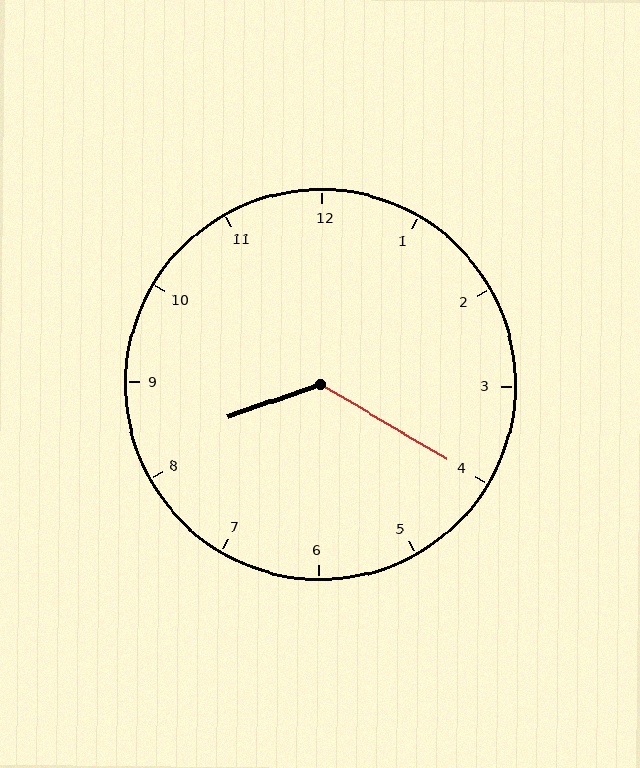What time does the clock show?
8:20.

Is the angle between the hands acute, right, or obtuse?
It is obtuse.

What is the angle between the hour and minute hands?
Approximately 130 degrees.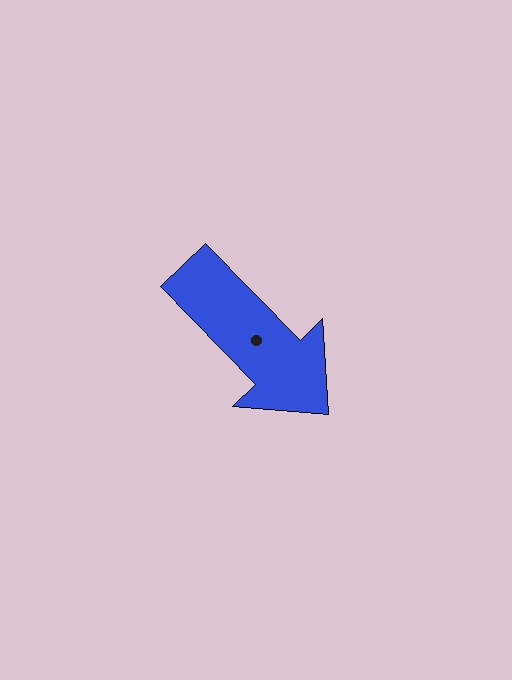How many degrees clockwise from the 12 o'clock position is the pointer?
Approximately 136 degrees.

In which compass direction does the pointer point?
Southeast.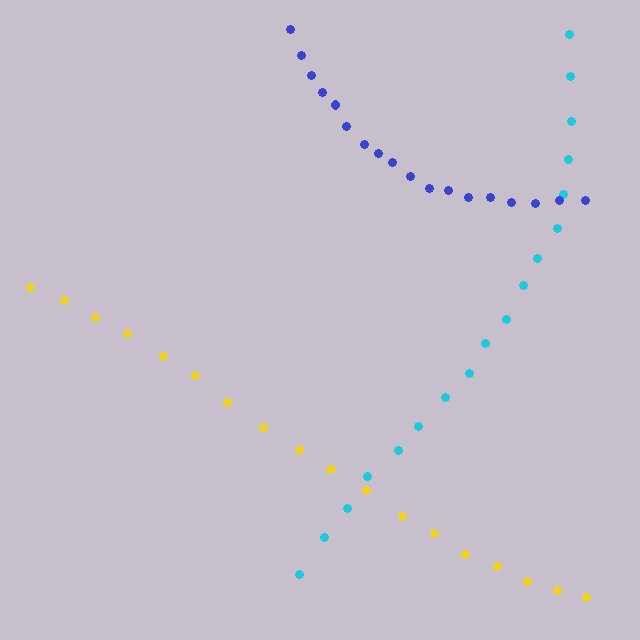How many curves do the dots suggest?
There are 3 distinct paths.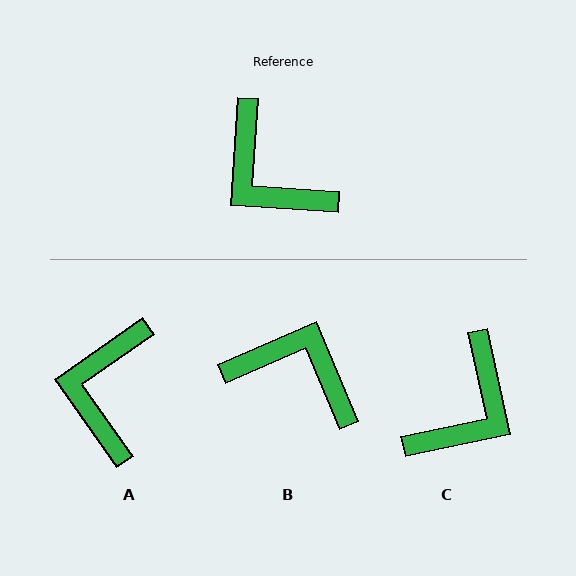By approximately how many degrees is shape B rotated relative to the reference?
Approximately 153 degrees clockwise.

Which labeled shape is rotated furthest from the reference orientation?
B, about 153 degrees away.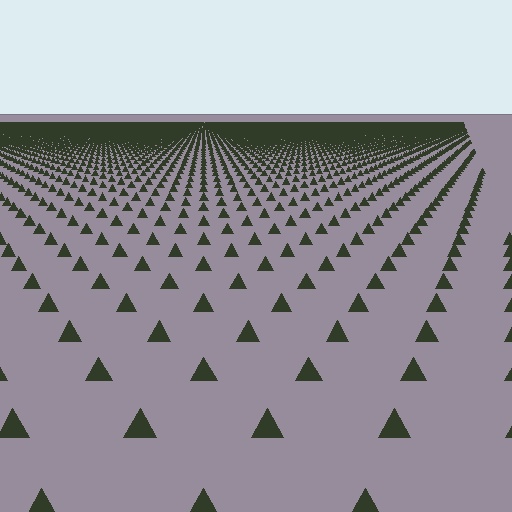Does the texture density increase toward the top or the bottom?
Density increases toward the top.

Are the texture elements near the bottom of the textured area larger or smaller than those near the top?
Larger. Near the bottom, elements are closer to the viewer and appear at a bigger on-screen size.